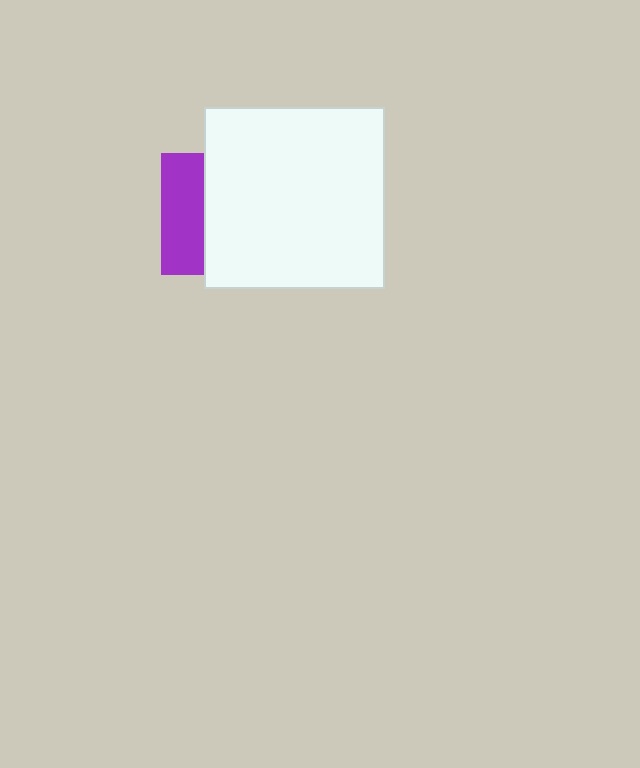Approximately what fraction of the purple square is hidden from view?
Roughly 66% of the purple square is hidden behind the white square.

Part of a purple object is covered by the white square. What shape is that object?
It is a square.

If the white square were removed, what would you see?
You would see the complete purple square.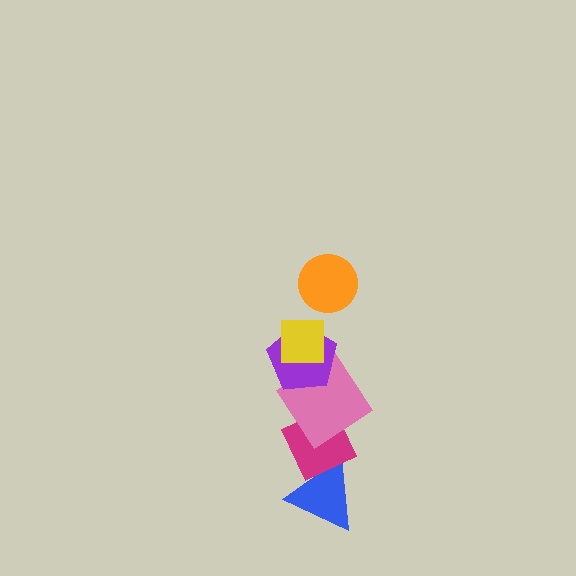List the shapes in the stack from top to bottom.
From top to bottom: the orange circle, the yellow square, the purple pentagon, the pink diamond, the magenta diamond, the blue triangle.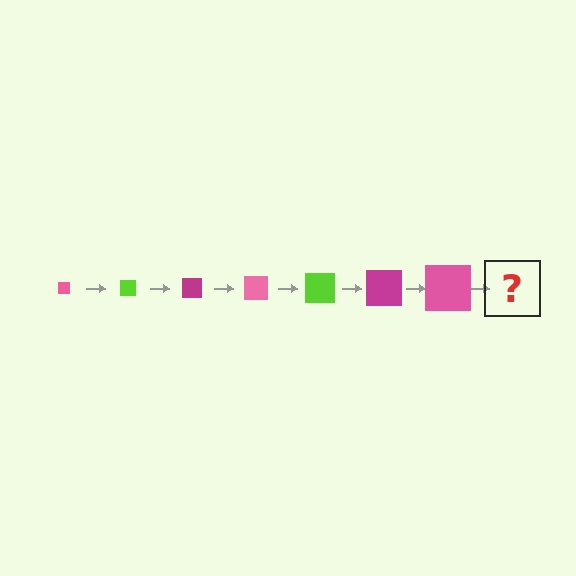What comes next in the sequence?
The next element should be a lime square, larger than the previous one.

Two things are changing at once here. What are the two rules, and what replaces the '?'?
The two rules are that the square grows larger each step and the color cycles through pink, lime, and magenta. The '?' should be a lime square, larger than the previous one.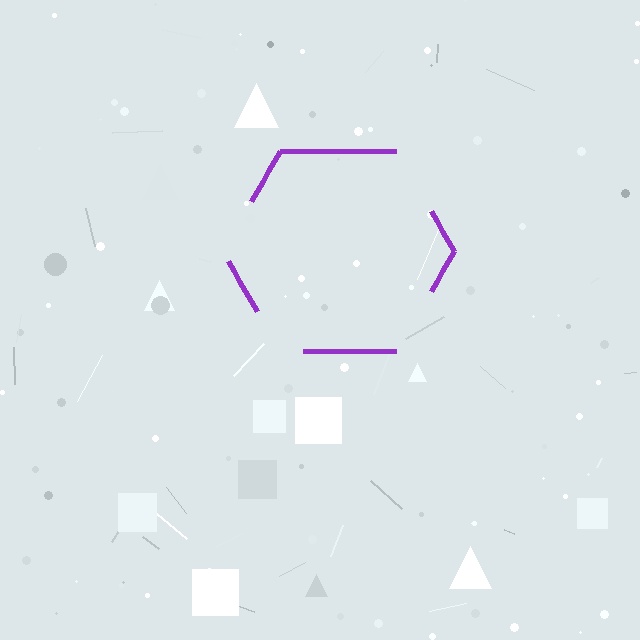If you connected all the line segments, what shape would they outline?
They would outline a hexagon.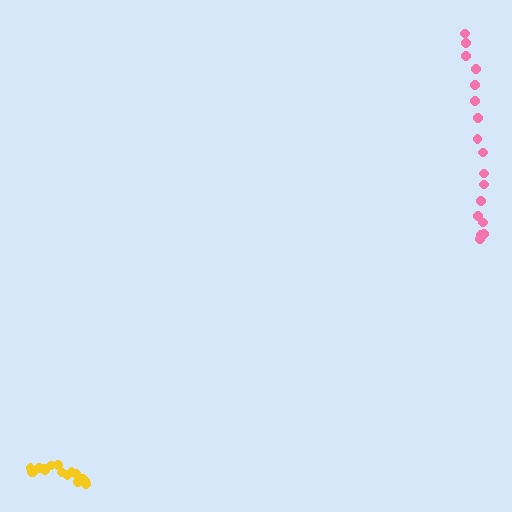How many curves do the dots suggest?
There are 2 distinct paths.